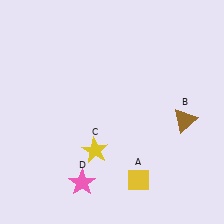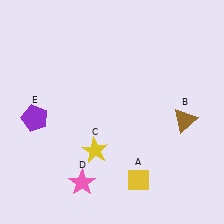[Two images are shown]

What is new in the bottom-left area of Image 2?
A purple pentagon (E) was added in the bottom-left area of Image 2.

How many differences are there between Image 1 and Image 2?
There is 1 difference between the two images.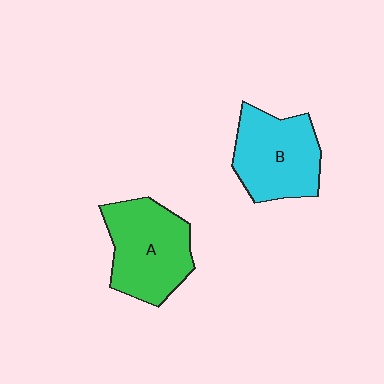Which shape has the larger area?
Shape A (green).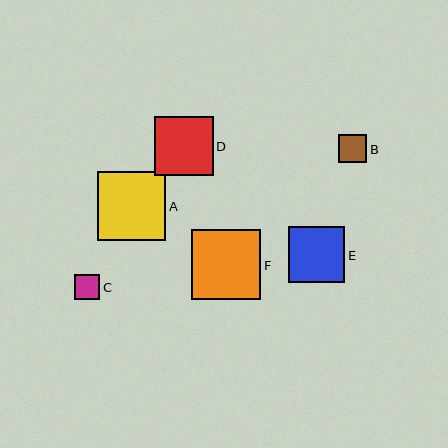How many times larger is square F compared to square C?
Square F is approximately 2.8 times the size of square C.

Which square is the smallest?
Square C is the smallest with a size of approximately 25 pixels.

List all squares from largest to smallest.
From largest to smallest: F, A, D, E, B, C.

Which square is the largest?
Square F is the largest with a size of approximately 69 pixels.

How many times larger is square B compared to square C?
Square B is approximately 1.1 times the size of square C.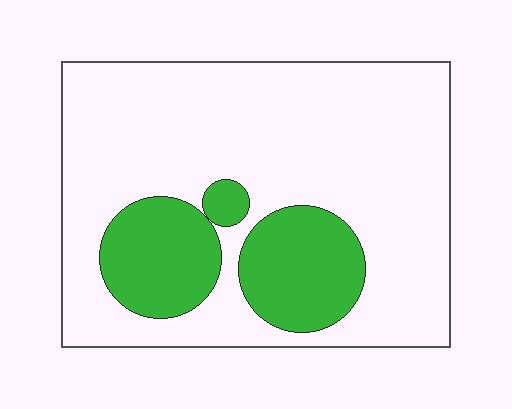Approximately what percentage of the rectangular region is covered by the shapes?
Approximately 25%.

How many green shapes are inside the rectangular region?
3.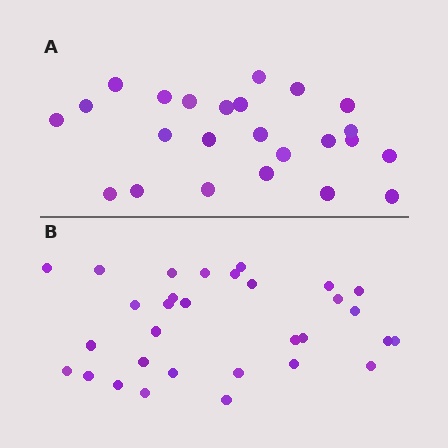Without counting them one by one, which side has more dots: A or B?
Region B (the bottom region) has more dots.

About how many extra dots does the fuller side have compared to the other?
Region B has roughly 8 or so more dots than region A.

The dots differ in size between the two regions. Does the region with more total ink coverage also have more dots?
No. Region A has more total ink coverage because its dots are larger, but region B actually contains more individual dots. Total area can be misleading — the number of items is what matters here.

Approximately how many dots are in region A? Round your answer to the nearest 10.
About 20 dots. (The exact count is 24, which rounds to 20.)